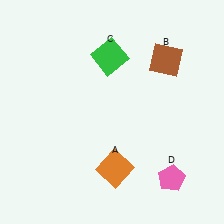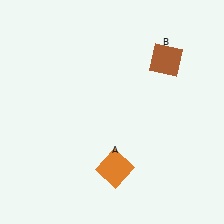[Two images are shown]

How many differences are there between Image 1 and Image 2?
There are 2 differences between the two images.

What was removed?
The pink pentagon (D), the green square (C) were removed in Image 2.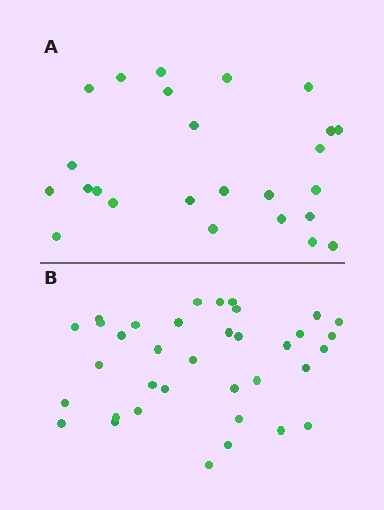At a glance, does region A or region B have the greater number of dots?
Region B (the bottom region) has more dots.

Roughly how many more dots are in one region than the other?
Region B has roughly 12 or so more dots than region A.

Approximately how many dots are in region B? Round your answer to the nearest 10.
About 40 dots. (The exact count is 36, which rounds to 40.)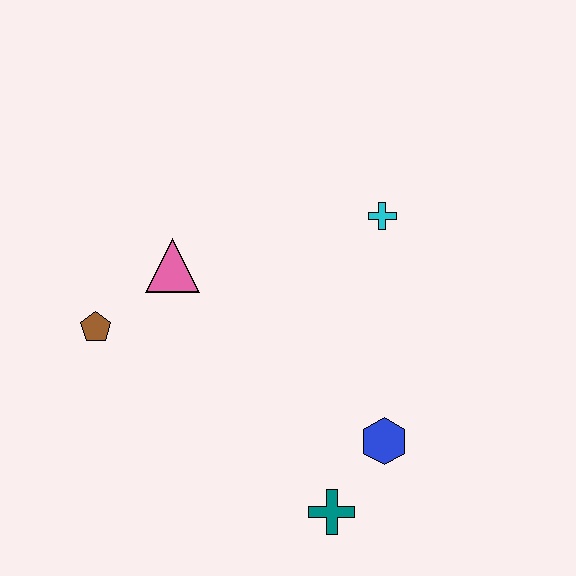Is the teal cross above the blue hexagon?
No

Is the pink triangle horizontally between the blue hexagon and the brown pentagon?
Yes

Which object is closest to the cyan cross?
The pink triangle is closest to the cyan cross.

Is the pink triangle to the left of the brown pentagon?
No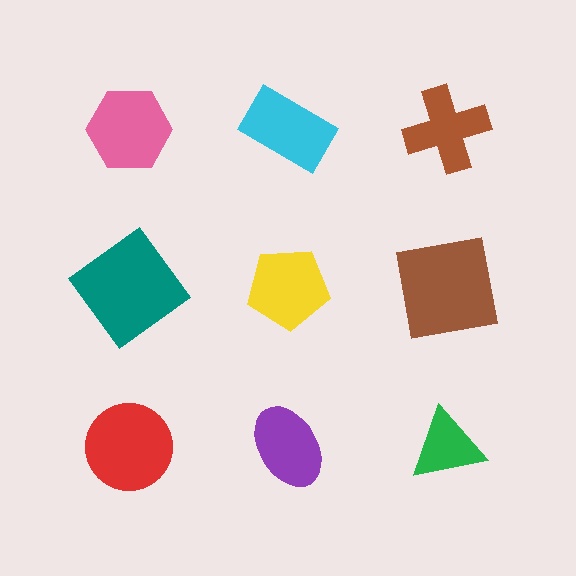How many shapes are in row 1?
3 shapes.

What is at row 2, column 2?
A yellow pentagon.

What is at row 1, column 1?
A pink hexagon.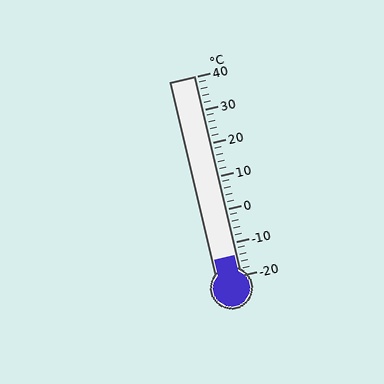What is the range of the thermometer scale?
The thermometer scale ranges from -20°C to 40°C.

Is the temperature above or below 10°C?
The temperature is below 10°C.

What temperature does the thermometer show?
The thermometer shows approximately -14°C.